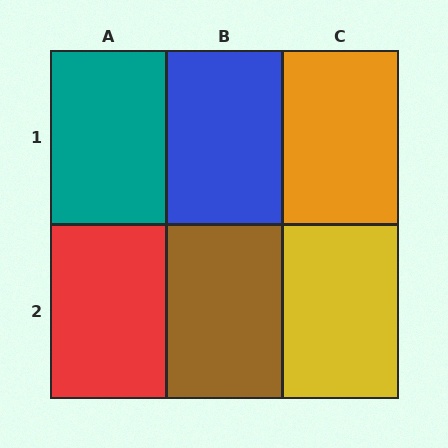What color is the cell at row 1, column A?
Teal.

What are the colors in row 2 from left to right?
Red, brown, yellow.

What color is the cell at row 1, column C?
Orange.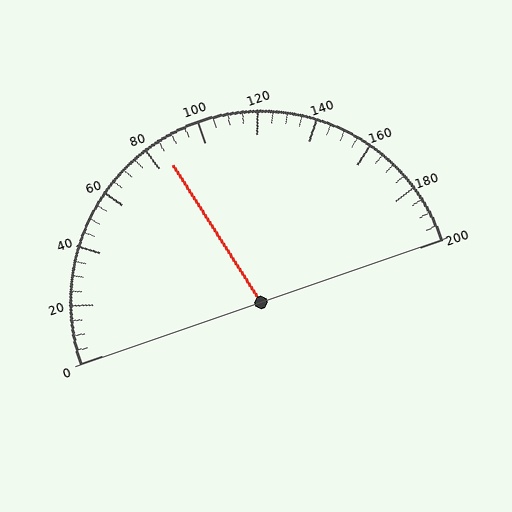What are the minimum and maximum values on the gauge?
The gauge ranges from 0 to 200.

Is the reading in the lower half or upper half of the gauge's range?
The reading is in the lower half of the range (0 to 200).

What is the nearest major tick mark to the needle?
The nearest major tick mark is 80.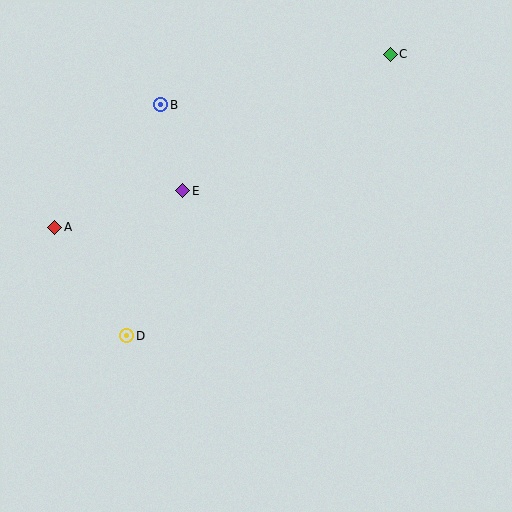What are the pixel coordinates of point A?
Point A is at (54, 227).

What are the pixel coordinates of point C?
Point C is at (390, 54).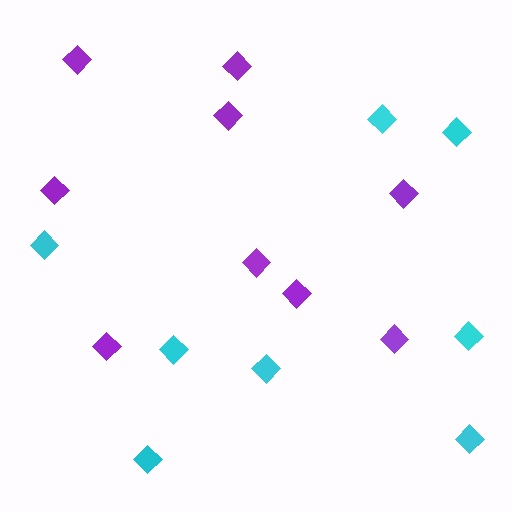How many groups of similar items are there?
There are 2 groups: one group of purple diamonds (9) and one group of cyan diamonds (8).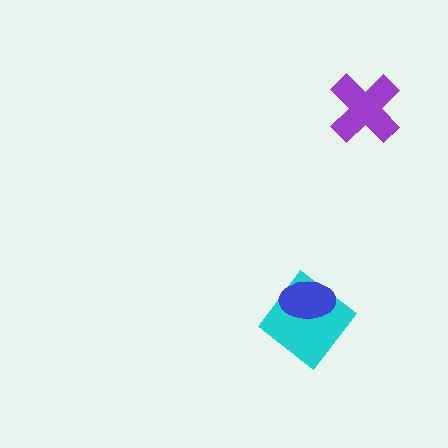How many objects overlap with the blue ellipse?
1 object overlaps with the blue ellipse.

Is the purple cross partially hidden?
No, no other shape covers it.